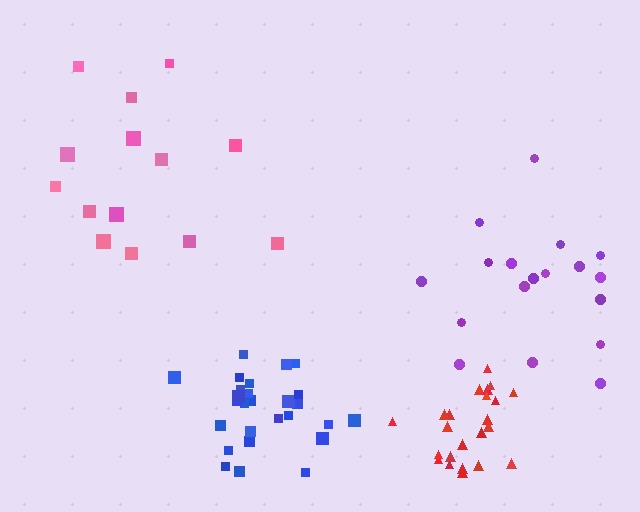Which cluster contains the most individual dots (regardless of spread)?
Blue (27).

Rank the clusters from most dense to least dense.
red, blue, purple, pink.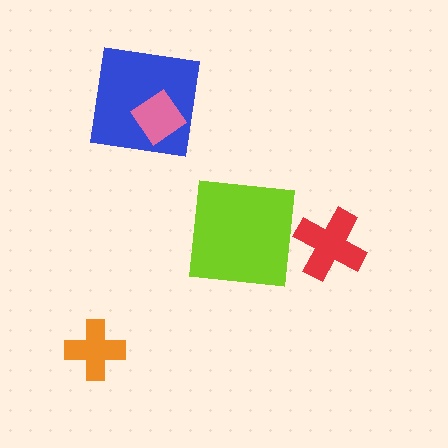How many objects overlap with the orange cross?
0 objects overlap with the orange cross.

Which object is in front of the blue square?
The pink diamond is in front of the blue square.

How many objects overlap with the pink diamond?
1 object overlaps with the pink diamond.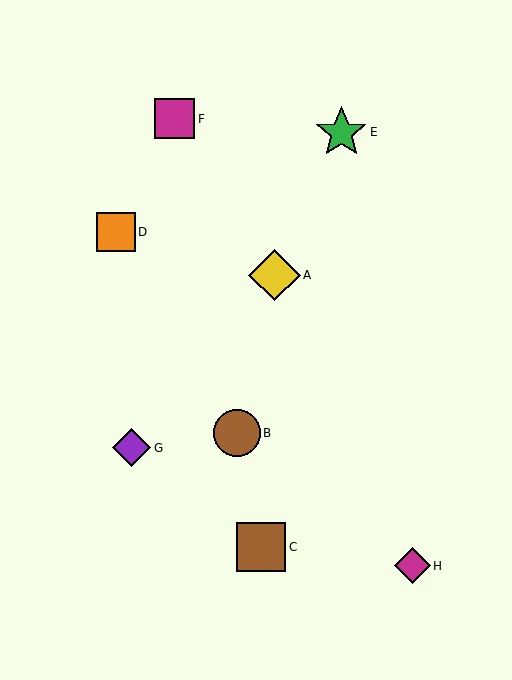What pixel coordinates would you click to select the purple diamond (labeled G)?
Click at (132, 448) to select the purple diamond G.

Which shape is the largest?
The green star (labeled E) is the largest.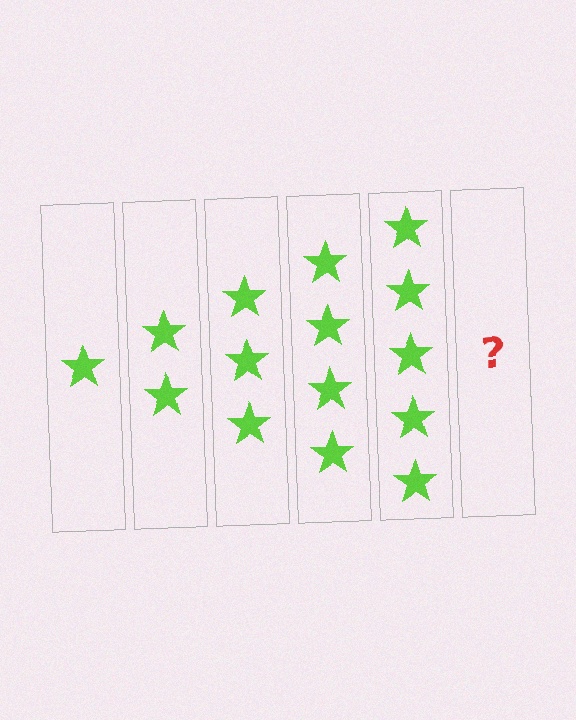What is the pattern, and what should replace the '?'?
The pattern is that each step adds one more star. The '?' should be 6 stars.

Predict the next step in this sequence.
The next step is 6 stars.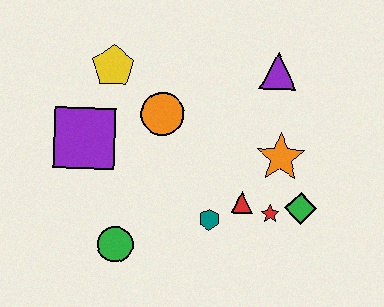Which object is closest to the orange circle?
The yellow pentagon is closest to the orange circle.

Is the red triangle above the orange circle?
No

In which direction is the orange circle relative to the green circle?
The orange circle is above the green circle.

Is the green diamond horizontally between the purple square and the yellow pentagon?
No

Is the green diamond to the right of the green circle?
Yes